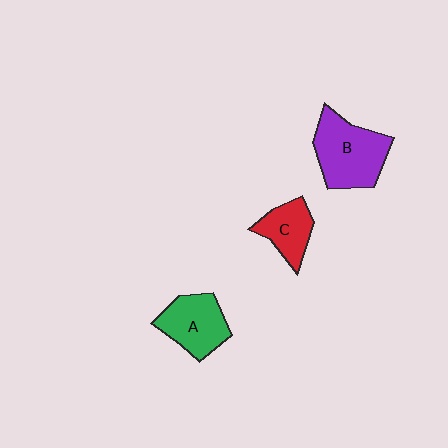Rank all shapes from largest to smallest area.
From largest to smallest: B (purple), A (green), C (red).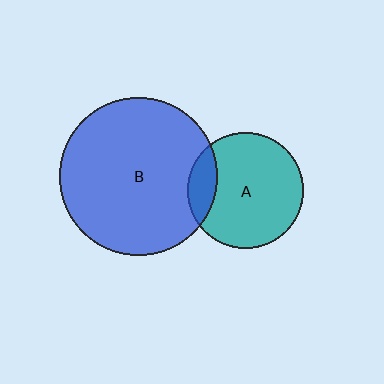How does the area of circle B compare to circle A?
Approximately 1.9 times.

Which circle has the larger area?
Circle B (blue).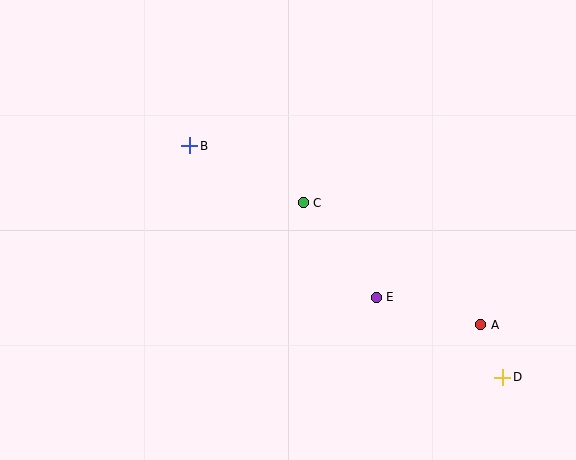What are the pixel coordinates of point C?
Point C is at (303, 203).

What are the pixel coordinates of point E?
Point E is at (376, 297).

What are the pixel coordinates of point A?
Point A is at (481, 325).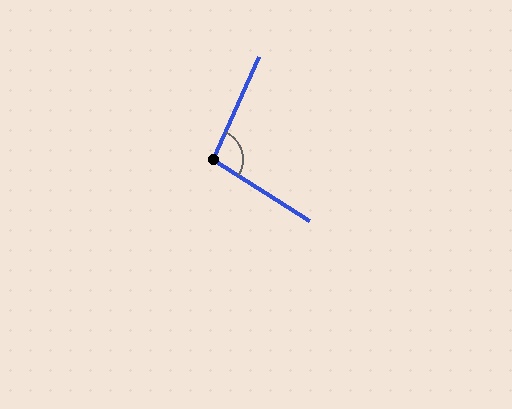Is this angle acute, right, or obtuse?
It is obtuse.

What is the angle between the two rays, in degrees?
Approximately 99 degrees.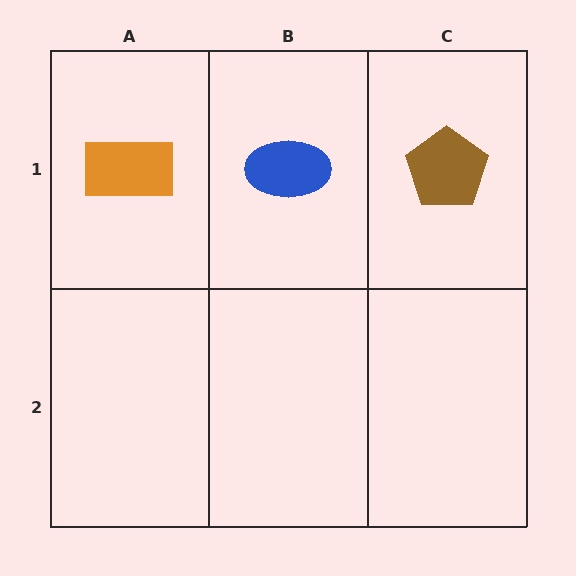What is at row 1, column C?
A brown pentagon.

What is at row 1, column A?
An orange rectangle.